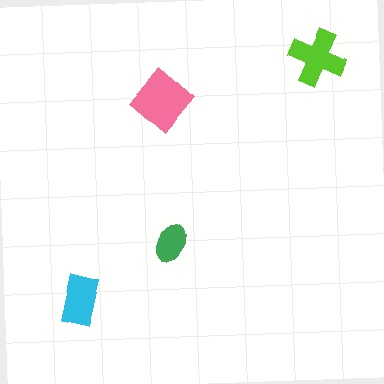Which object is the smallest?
The green ellipse.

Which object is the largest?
The pink diamond.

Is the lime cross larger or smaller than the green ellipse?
Larger.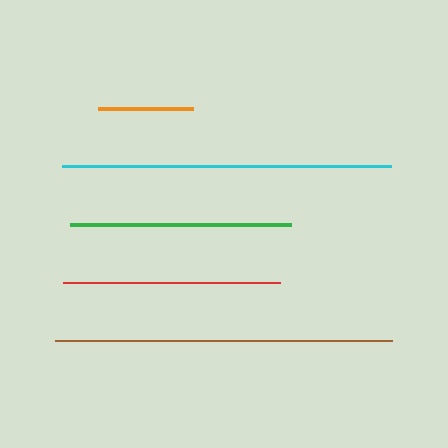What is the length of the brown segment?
The brown segment is approximately 337 pixels long.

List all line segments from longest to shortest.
From longest to shortest: brown, cyan, green, red, orange.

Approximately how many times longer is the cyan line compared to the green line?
The cyan line is approximately 1.5 times the length of the green line.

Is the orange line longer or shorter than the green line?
The green line is longer than the orange line.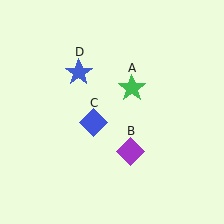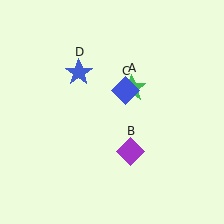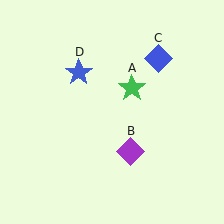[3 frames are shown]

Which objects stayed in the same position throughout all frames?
Green star (object A) and purple diamond (object B) and blue star (object D) remained stationary.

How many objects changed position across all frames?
1 object changed position: blue diamond (object C).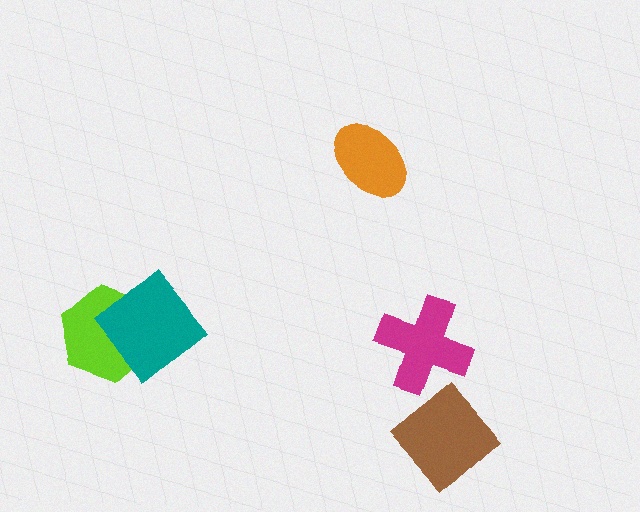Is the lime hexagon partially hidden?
Yes, it is partially covered by another shape.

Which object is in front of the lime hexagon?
The teal diamond is in front of the lime hexagon.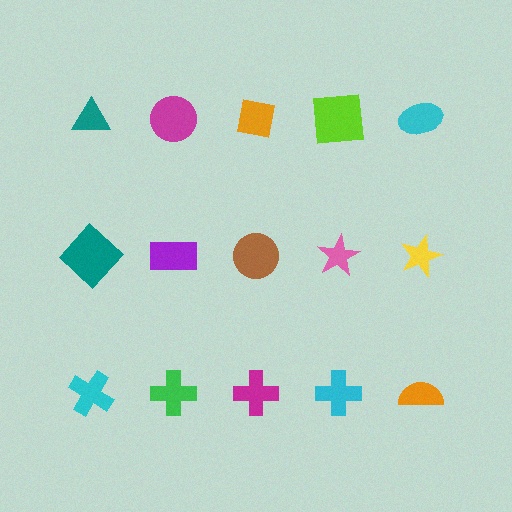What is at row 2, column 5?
A yellow star.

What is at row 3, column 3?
A magenta cross.